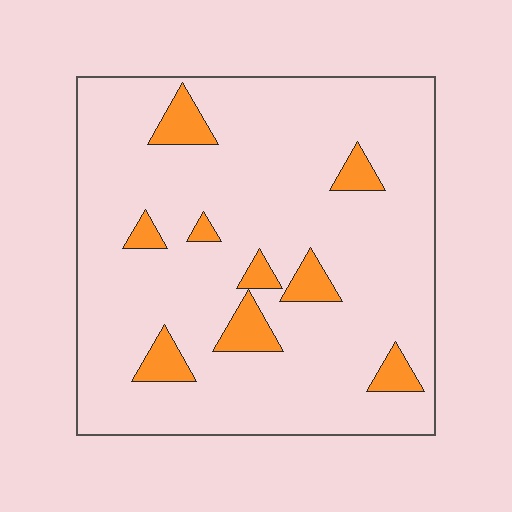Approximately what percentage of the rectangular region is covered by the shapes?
Approximately 10%.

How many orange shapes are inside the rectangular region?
9.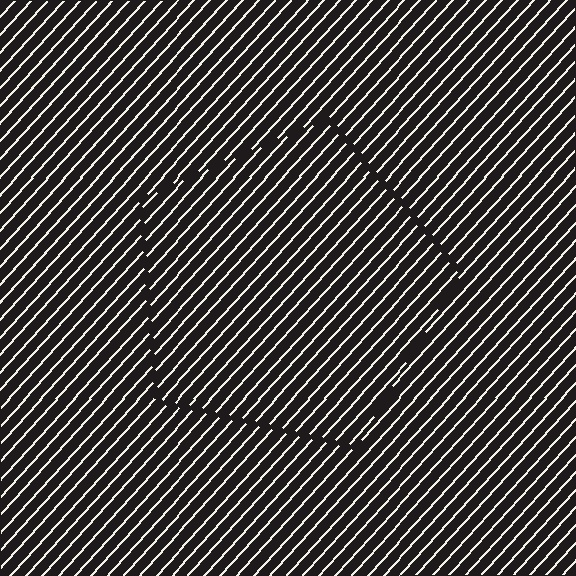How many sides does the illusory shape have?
5 sides — the line-ends trace a pentagon.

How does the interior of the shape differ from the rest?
The interior of the shape contains the same grating, shifted by half a period — the contour is defined by the phase discontinuity where line-ends from the inner and outer gratings abut.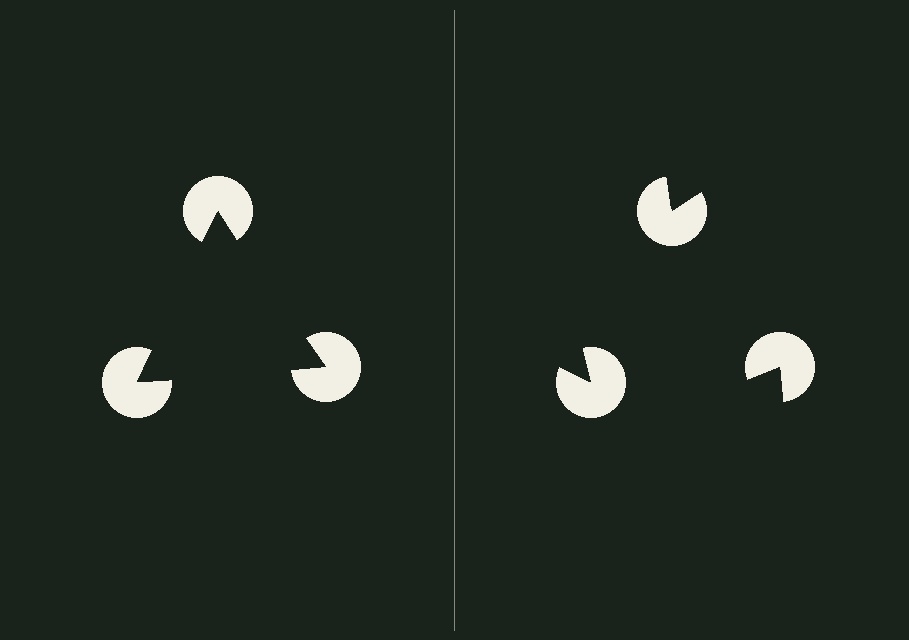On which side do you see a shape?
An illusory triangle appears on the left side. On the right side the wedge cuts are rotated, so no coherent shape forms.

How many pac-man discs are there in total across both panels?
6 — 3 on each side.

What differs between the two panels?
The pac-man discs are positioned identically on both sides; only the wedge orientations differ. On the left they align to a triangle; on the right they are misaligned.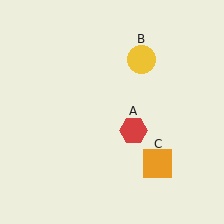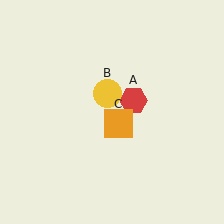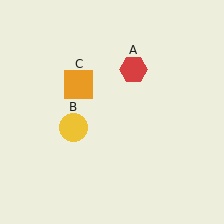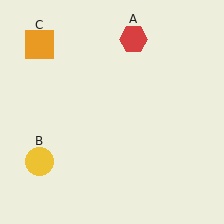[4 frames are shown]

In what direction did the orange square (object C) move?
The orange square (object C) moved up and to the left.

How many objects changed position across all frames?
3 objects changed position: red hexagon (object A), yellow circle (object B), orange square (object C).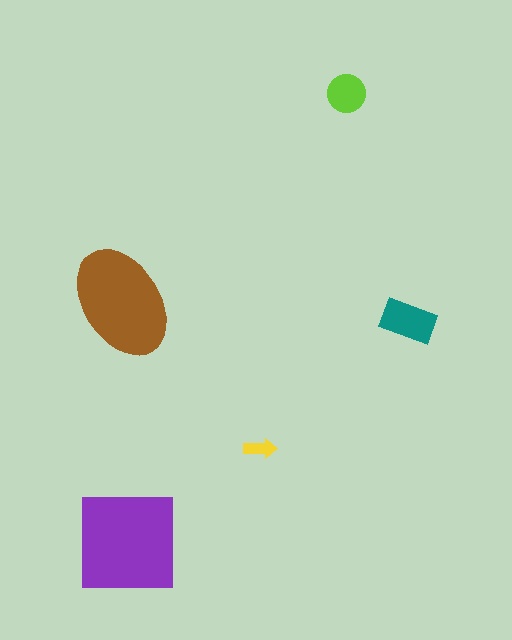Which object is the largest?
The purple square.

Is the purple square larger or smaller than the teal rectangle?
Larger.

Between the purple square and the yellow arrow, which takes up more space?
The purple square.